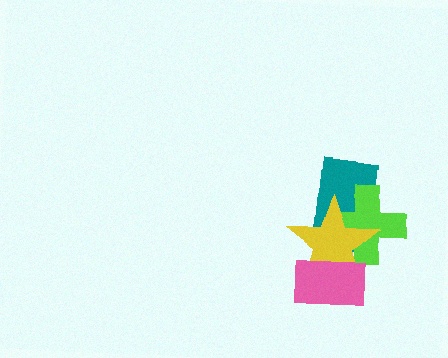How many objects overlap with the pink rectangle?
1 object overlaps with the pink rectangle.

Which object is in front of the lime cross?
The yellow star is in front of the lime cross.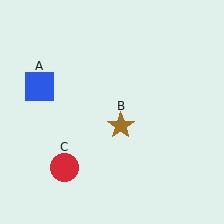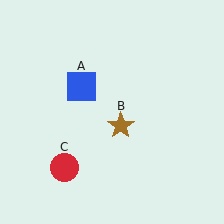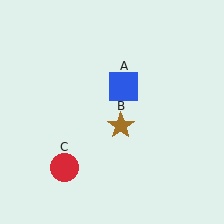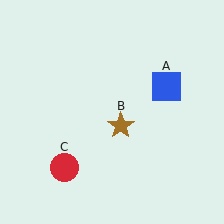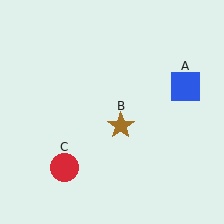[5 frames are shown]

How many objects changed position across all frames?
1 object changed position: blue square (object A).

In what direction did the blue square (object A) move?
The blue square (object A) moved right.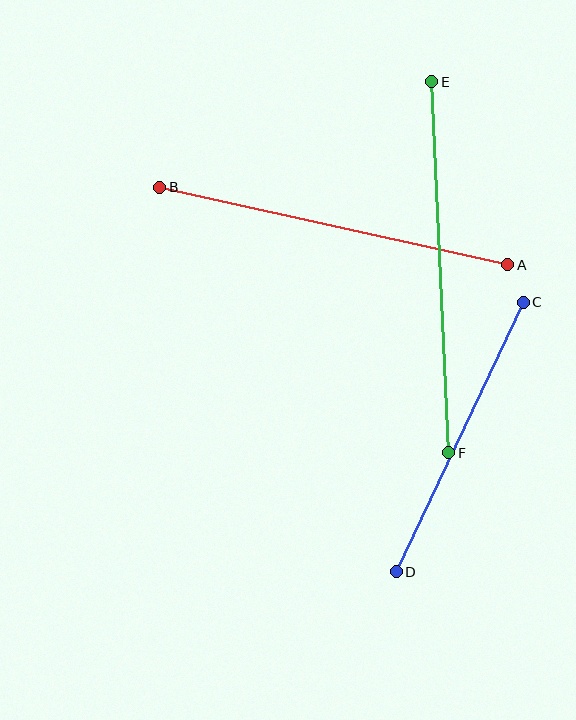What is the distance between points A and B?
The distance is approximately 357 pixels.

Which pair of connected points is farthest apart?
Points E and F are farthest apart.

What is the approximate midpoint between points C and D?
The midpoint is at approximately (460, 437) pixels.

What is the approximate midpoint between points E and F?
The midpoint is at approximately (440, 267) pixels.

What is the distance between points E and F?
The distance is approximately 371 pixels.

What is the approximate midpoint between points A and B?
The midpoint is at approximately (334, 226) pixels.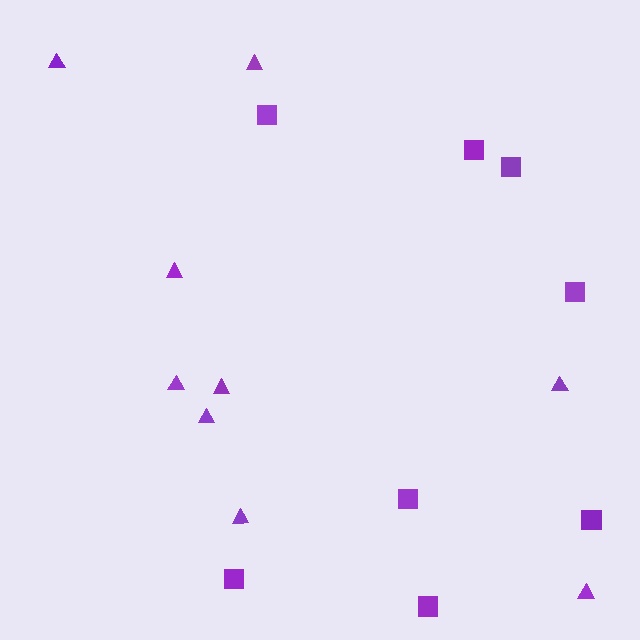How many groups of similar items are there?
There are 2 groups: one group of triangles (9) and one group of squares (8).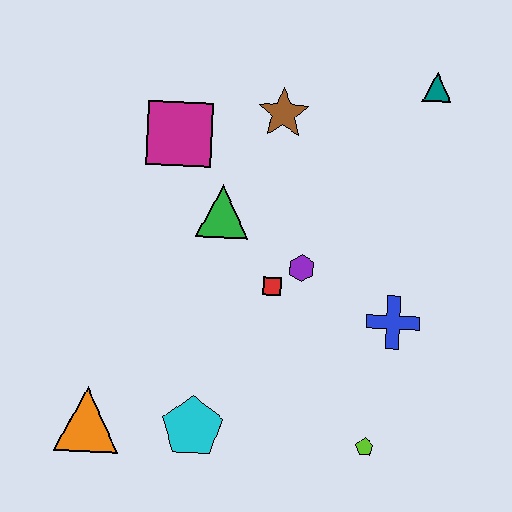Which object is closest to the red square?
The purple hexagon is closest to the red square.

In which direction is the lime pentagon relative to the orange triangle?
The lime pentagon is to the right of the orange triangle.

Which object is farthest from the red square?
The teal triangle is farthest from the red square.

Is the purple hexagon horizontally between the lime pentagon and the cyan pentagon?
Yes